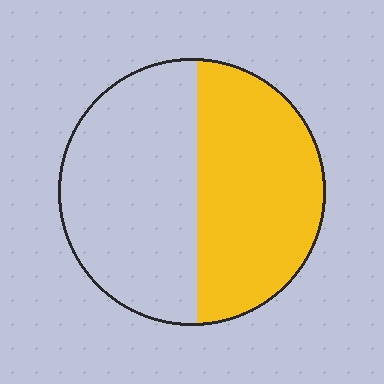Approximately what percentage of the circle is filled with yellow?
Approximately 50%.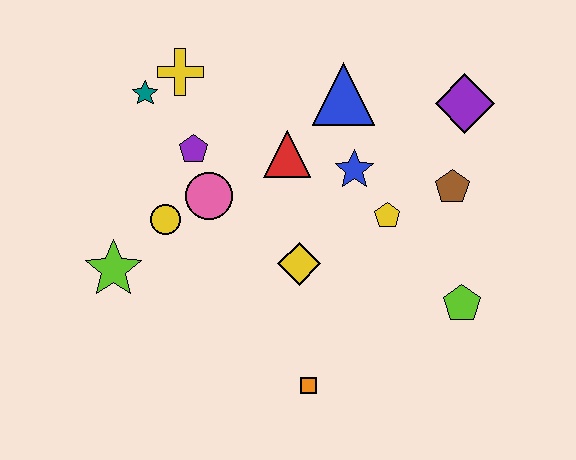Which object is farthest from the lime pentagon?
The teal star is farthest from the lime pentagon.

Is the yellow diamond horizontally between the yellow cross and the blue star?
Yes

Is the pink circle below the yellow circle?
No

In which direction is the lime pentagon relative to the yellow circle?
The lime pentagon is to the right of the yellow circle.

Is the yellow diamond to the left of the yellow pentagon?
Yes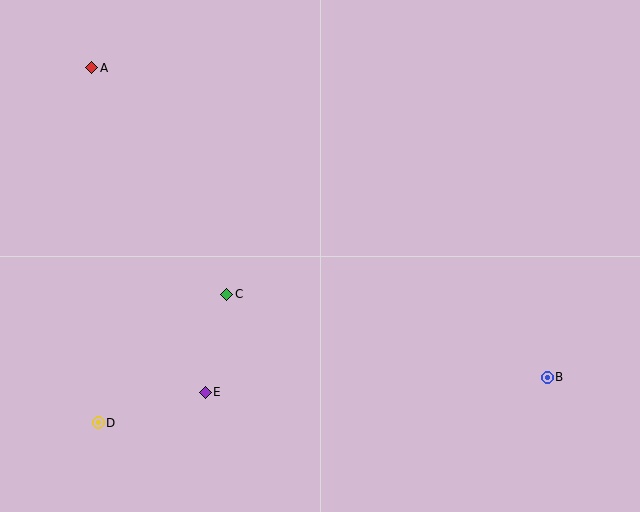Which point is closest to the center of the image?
Point C at (227, 294) is closest to the center.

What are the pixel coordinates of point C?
Point C is at (227, 294).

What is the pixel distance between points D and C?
The distance between D and C is 182 pixels.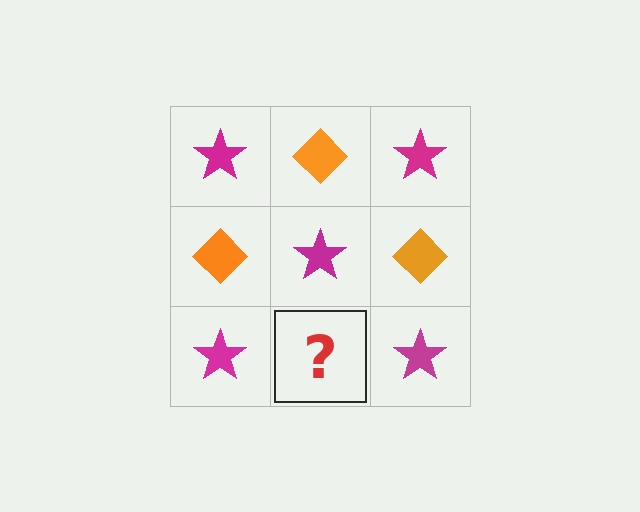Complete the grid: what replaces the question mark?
The question mark should be replaced with an orange diamond.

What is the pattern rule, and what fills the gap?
The rule is that it alternates magenta star and orange diamond in a checkerboard pattern. The gap should be filled with an orange diamond.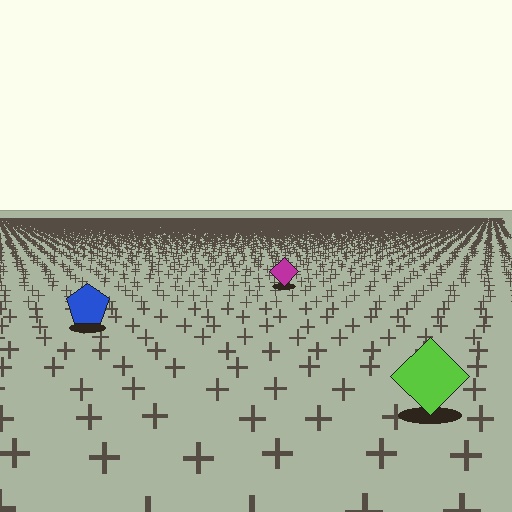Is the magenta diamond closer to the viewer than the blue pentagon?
No. The blue pentagon is closer — you can tell from the texture gradient: the ground texture is coarser near it.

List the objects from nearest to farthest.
From nearest to farthest: the lime diamond, the blue pentagon, the magenta diamond.